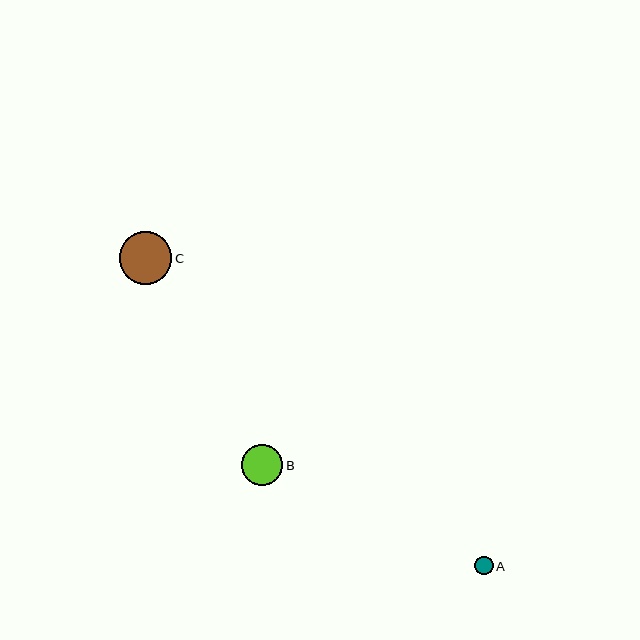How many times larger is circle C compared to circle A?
Circle C is approximately 2.8 times the size of circle A.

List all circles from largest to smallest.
From largest to smallest: C, B, A.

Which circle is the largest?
Circle C is the largest with a size of approximately 53 pixels.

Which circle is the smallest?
Circle A is the smallest with a size of approximately 19 pixels.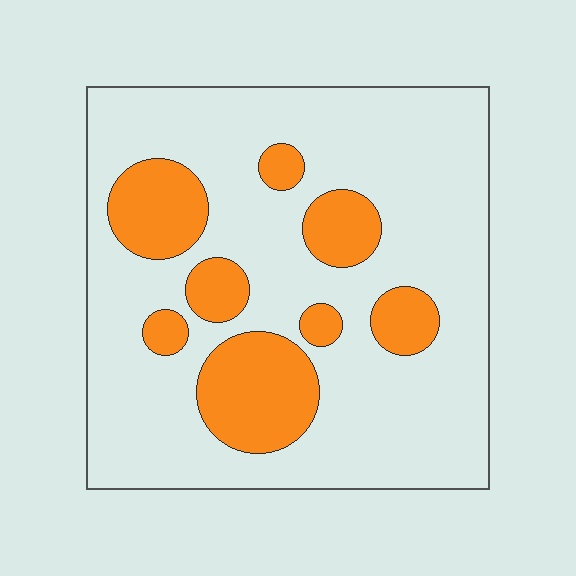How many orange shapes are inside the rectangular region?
8.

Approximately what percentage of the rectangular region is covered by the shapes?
Approximately 25%.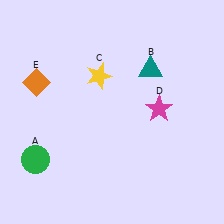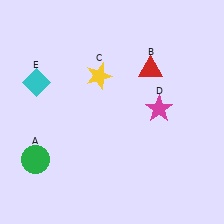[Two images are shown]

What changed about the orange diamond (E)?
In Image 1, E is orange. In Image 2, it changed to cyan.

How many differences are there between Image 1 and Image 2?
There are 2 differences between the two images.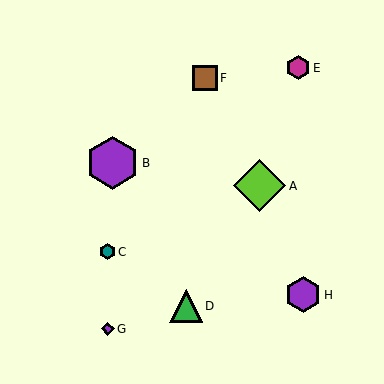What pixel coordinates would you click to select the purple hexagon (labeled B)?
Click at (113, 163) to select the purple hexagon B.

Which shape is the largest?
The purple hexagon (labeled B) is the largest.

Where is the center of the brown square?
The center of the brown square is at (205, 78).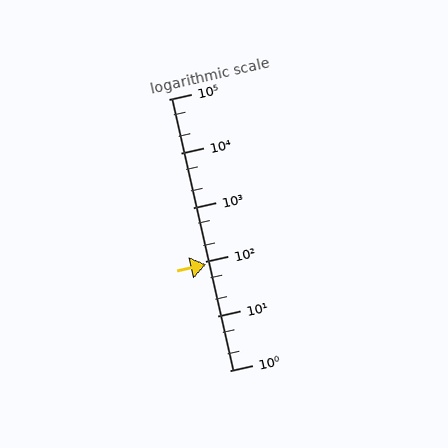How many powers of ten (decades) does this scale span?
The scale spans 5 decades, from 1 to 100000.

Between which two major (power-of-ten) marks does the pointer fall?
The pointer is between 10 and 100.